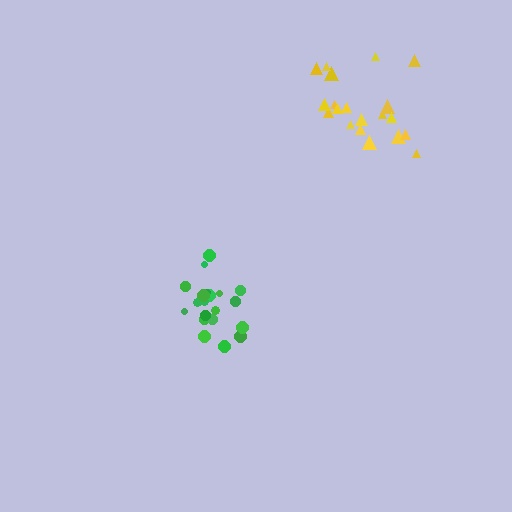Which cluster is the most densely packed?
Green.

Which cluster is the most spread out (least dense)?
Yellow.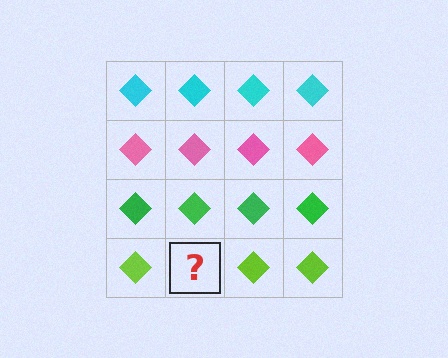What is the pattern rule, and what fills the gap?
The rule is that each row has a consistent color. The gap should be filled with a lime diamond.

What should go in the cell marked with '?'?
The missing cell should contain a lime diamond.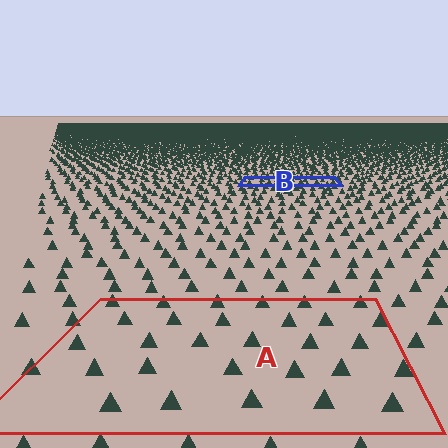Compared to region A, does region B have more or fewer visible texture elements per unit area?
Region B has more texture elements per unit area — they are packed more densely because it is farther away.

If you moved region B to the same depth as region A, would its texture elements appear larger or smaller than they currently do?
They would appear larger. At a closer depth, the same texture elements are projected at a bigger on-screen size.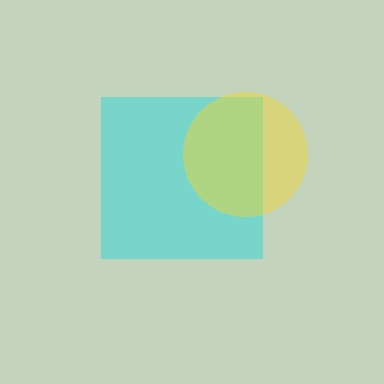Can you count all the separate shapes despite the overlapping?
Yes, there are 2 separate shapes.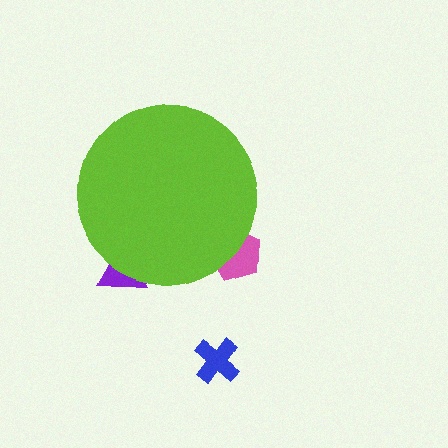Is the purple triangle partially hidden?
Yes, the purple triangle is partially hidden behind the lime circle.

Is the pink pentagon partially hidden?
Yes, the pink pentagon is partially hidden behind the lime circle.